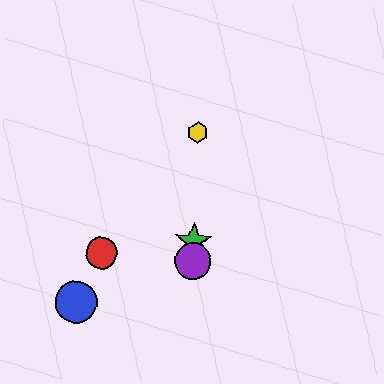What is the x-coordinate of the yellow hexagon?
The yellow hexagon is at x≈198.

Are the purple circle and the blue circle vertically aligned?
No, the purple circle is at x≈193 and the blue circle is at x≈76.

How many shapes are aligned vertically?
3 shapes (the green star, the yellow hexagon, the purple circle) are aligned vertically.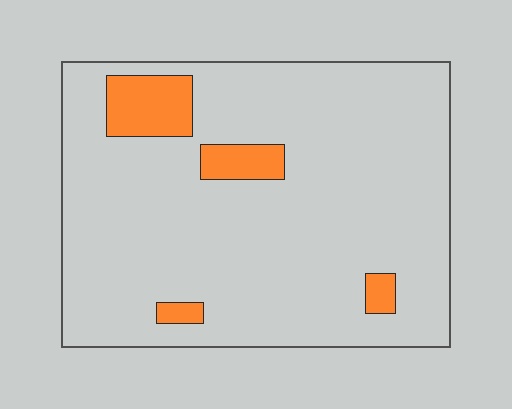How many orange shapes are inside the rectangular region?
4.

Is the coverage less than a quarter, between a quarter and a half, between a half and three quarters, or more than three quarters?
Less than a quarter.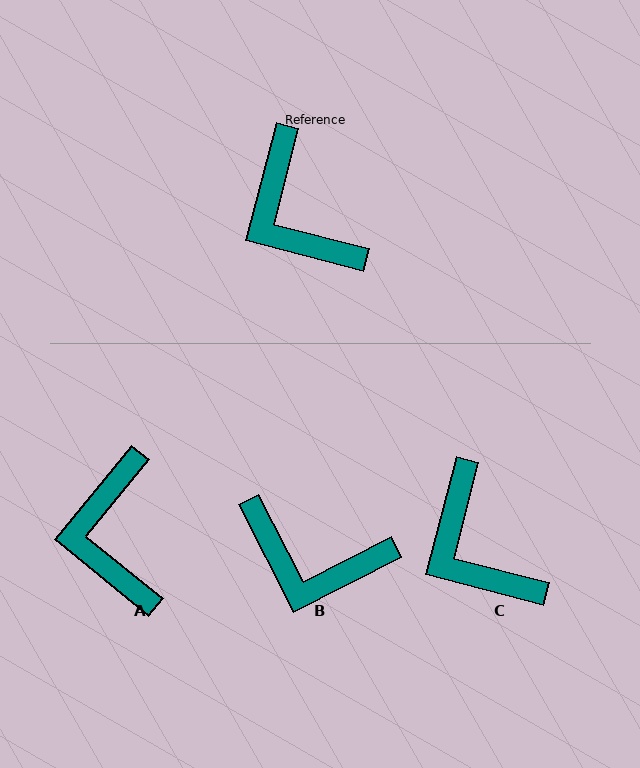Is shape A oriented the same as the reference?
No, it is off by about 25 degrees.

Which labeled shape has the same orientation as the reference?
C.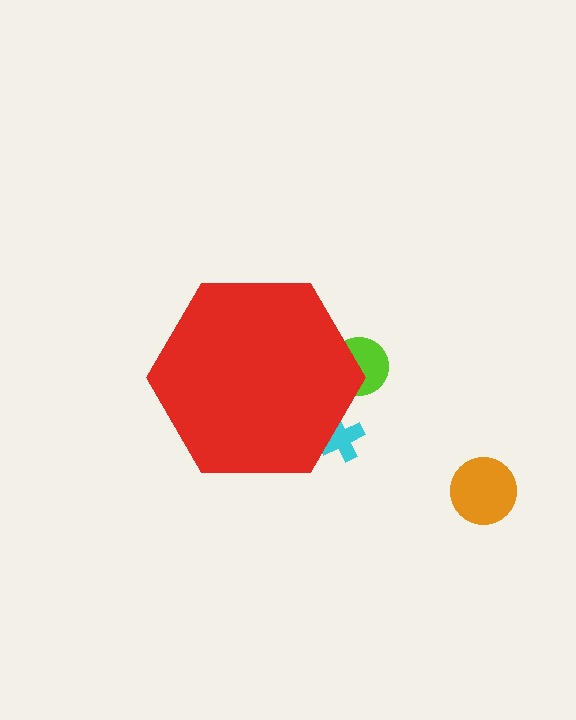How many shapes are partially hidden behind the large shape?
2 shapes are partially hidden.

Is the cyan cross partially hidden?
Yes, the cyan cross is partially hidden behind the red hexagon.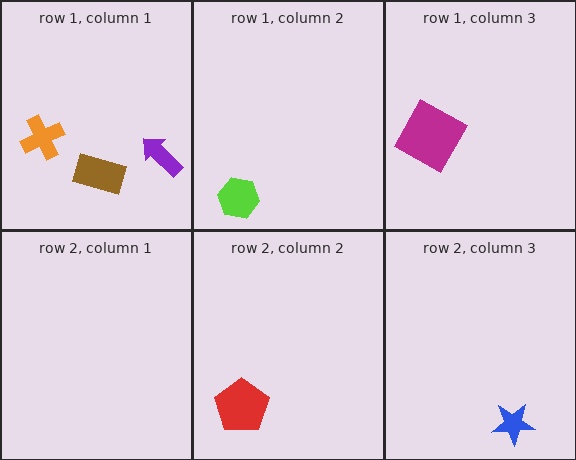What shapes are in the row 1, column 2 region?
The lime hexagon.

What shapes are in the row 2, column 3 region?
The blue star.